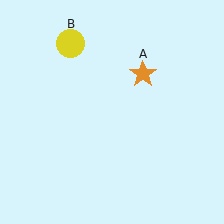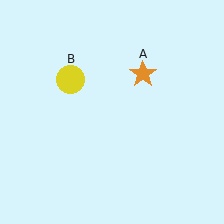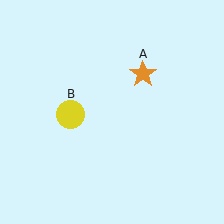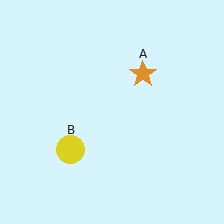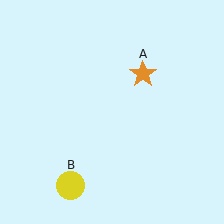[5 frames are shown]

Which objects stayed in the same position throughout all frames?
Orange star (object A) remained stationary.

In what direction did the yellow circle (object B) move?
The yellow circle (object B) moved down.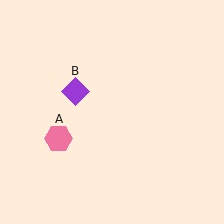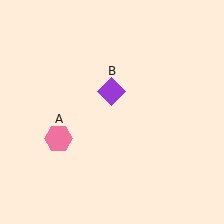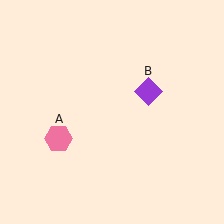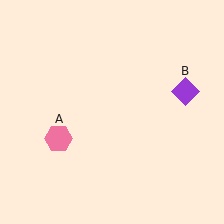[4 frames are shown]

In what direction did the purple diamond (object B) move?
The purple diamond (object B) moved right.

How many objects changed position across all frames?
1 object changed position: purple diamond (object B).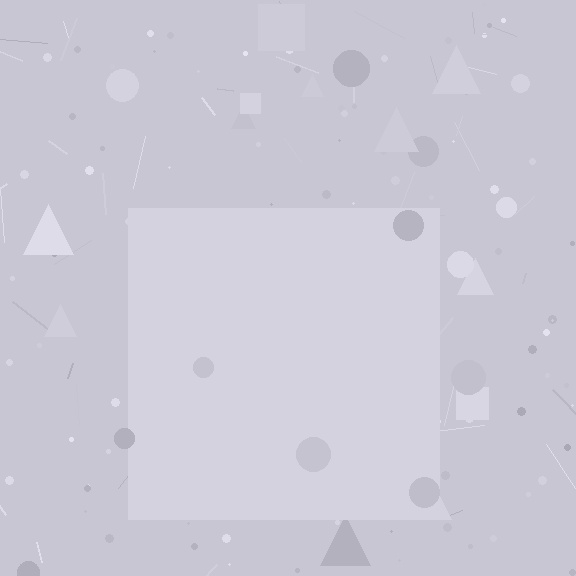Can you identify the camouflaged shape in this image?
The camouflaged shape is a square.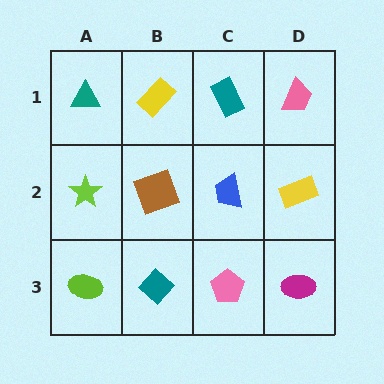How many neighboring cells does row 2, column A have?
3.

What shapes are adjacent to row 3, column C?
A blue trapezoid (row 2, column C), a teal diamond (row 3, column B), a magenta ellipse (row 3, column D).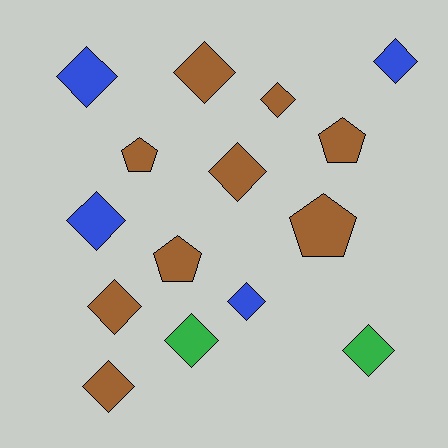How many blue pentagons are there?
There are no blue pentagons.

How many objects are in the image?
There are 15 objects.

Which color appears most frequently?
Brown, with 9 objects.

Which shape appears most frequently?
Diamond, with 11 objects.